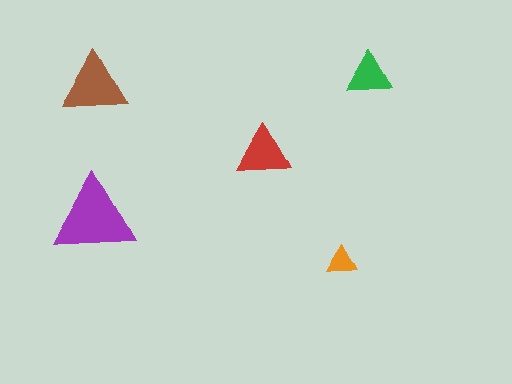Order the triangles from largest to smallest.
the purple one, the brown one, the red one, the green one, the orange one.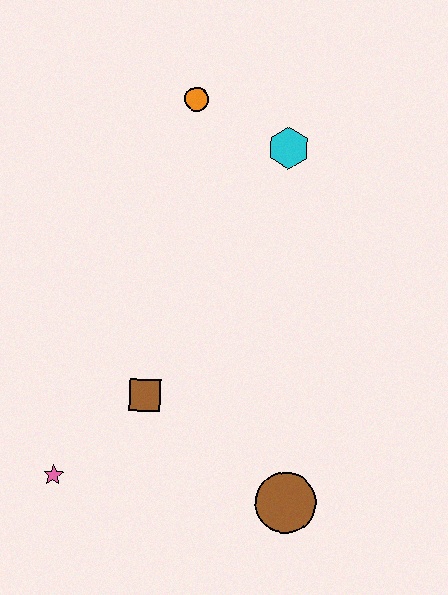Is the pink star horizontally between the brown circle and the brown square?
No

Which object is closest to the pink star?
The brown square is closest to the pink star.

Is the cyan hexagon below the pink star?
No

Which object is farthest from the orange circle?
The brown circle is farthest from the orange circle.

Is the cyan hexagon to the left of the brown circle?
Yes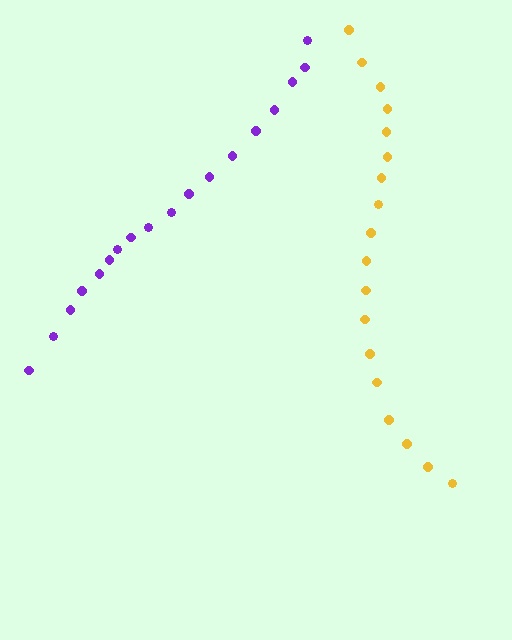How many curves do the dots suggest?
There are 2 distinct paths.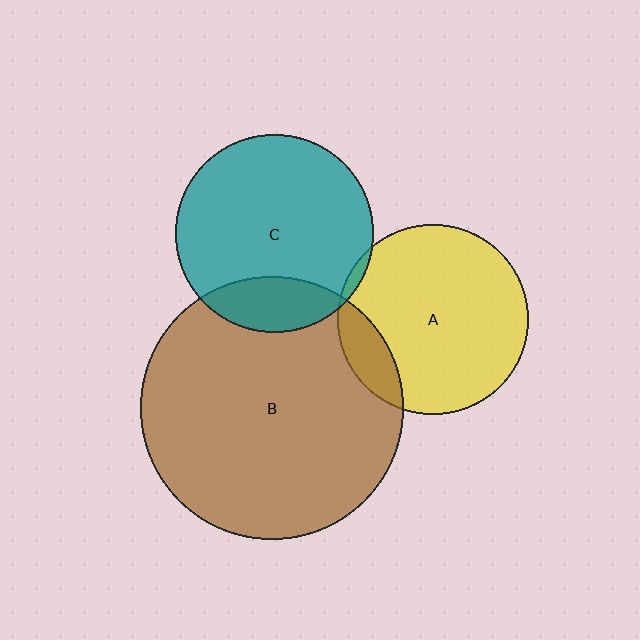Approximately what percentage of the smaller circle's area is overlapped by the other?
Approximately 5%.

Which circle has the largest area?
Circle B (brown).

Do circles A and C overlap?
Yes.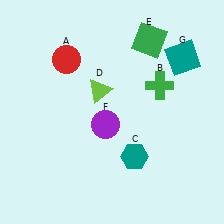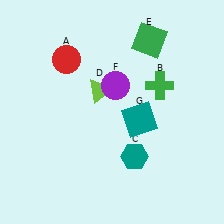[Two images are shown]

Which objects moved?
The objects that moved are: the purple circle (F), the teal square (G).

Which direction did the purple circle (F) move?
The purple circle (F) moved up.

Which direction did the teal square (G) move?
The teal square (G) moved down.